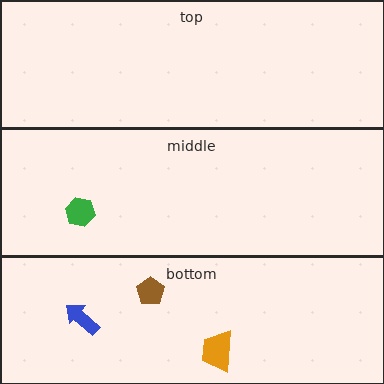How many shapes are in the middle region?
1.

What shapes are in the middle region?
The green hexagon.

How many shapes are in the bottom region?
3.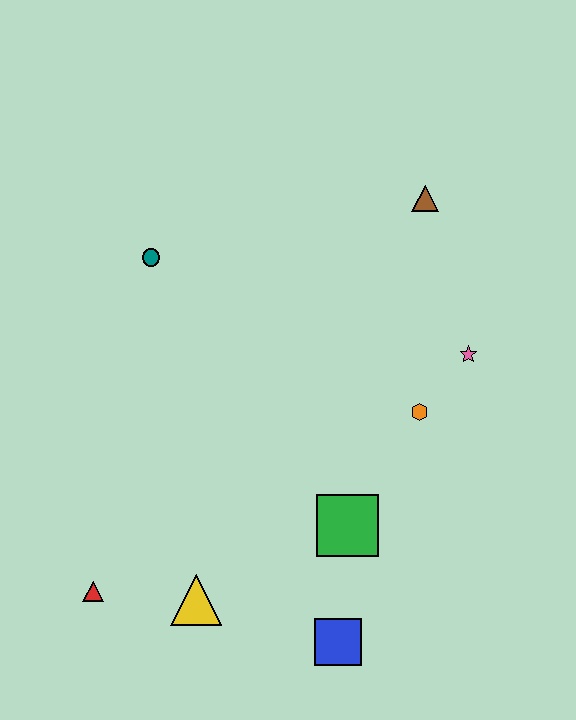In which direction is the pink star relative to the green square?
The pink star is above the green square.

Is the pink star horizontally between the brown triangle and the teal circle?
No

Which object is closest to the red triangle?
The yellow triangle is closest to the red triangle.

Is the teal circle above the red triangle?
Yes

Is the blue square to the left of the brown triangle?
Yes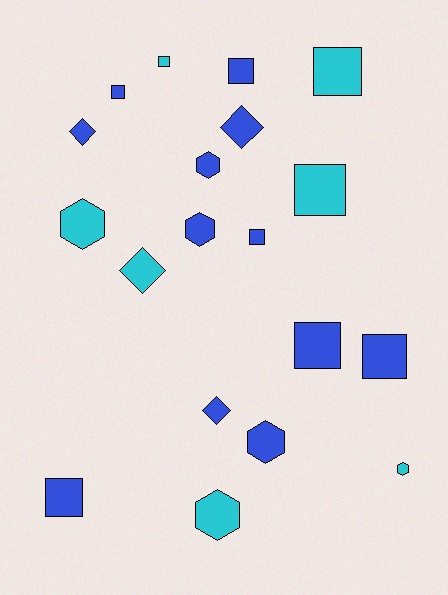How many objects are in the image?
There are 19 objects.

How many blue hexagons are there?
There are 3 blue hexagons.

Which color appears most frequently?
Blue, with 12 objects.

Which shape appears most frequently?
Square, with 9 objects.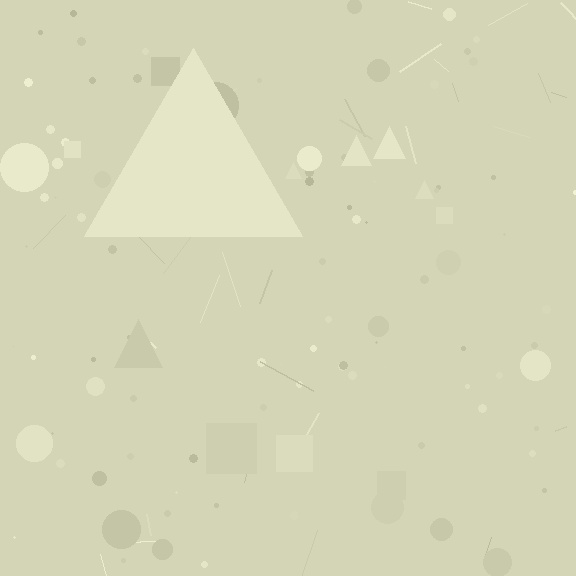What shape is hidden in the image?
A triangle is hidden in the image.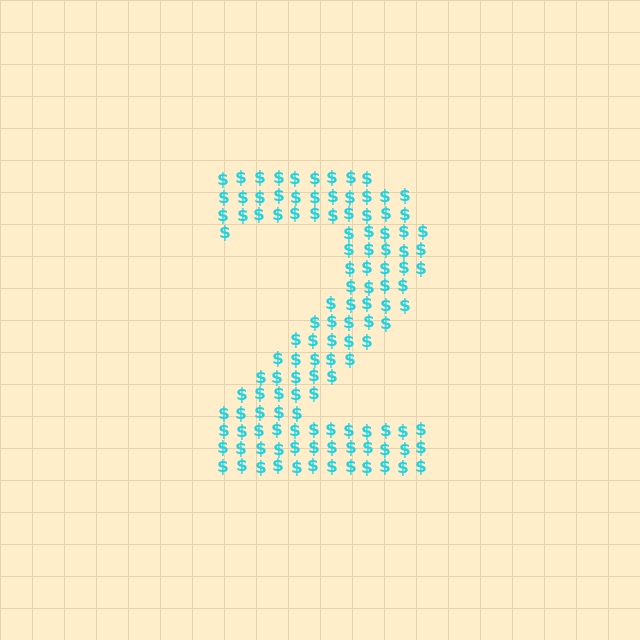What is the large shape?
The large shape is the digit 2.